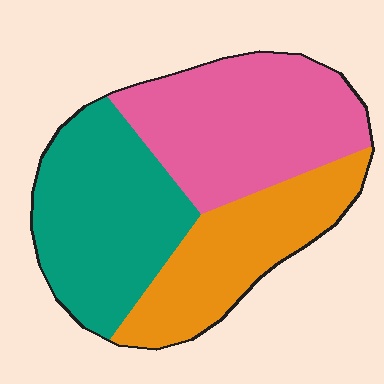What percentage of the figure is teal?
Teal covers roughly 35% of the figure.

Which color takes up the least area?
Orange, at roughly 30%.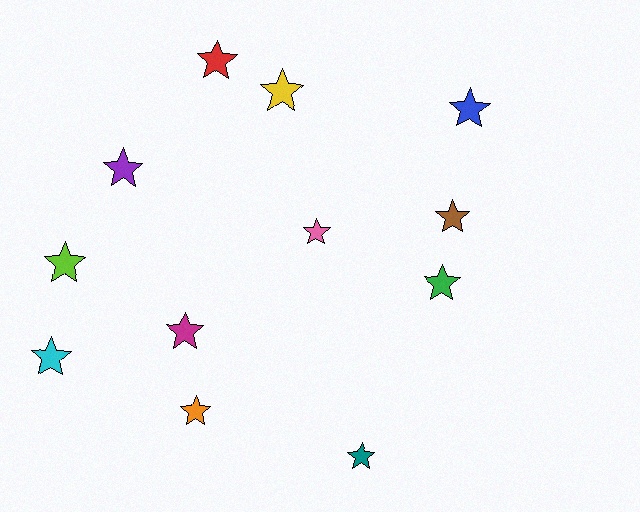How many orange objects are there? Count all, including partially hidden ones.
There is 1 orange object.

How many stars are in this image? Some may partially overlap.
There are 12 stars.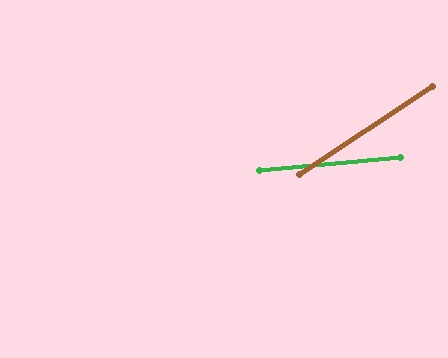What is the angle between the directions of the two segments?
Approximately 28 degrees.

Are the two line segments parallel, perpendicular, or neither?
Neither parallel nor perpendicular — they differ by about 28°.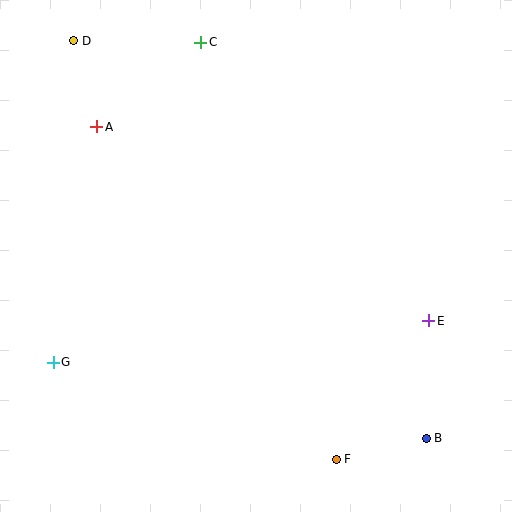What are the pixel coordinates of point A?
Point A is at (97, 127).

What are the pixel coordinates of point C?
Point C is at (201, 42).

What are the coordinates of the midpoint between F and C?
The midpoint between F and C is at (268, 251).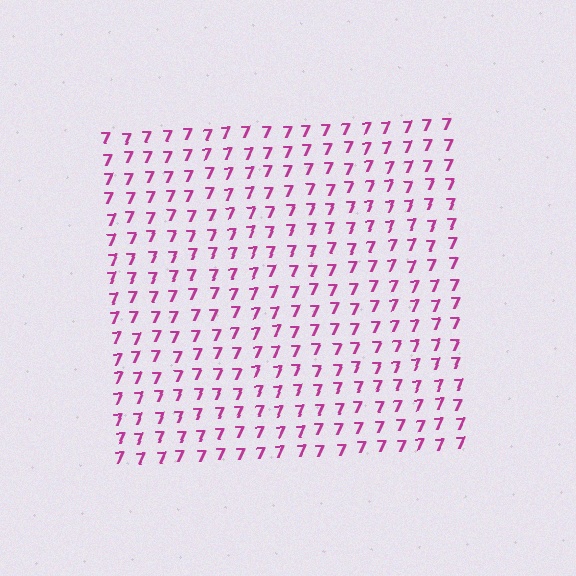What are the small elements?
The small elements are digit 7's.